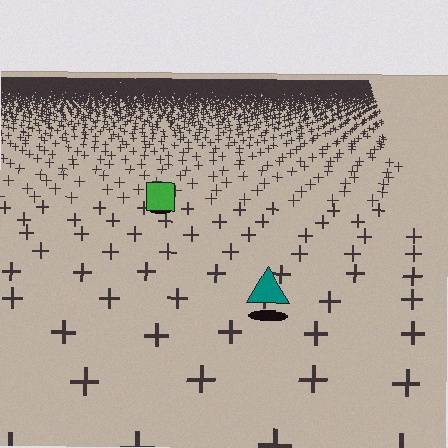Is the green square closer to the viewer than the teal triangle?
No. The teal triangle is closer — you can tell from the texture gradient: the ground texture is coarser near it.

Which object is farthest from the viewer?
The green square is farthest from the viewer. It appears smaller and the ground texture around it is denser.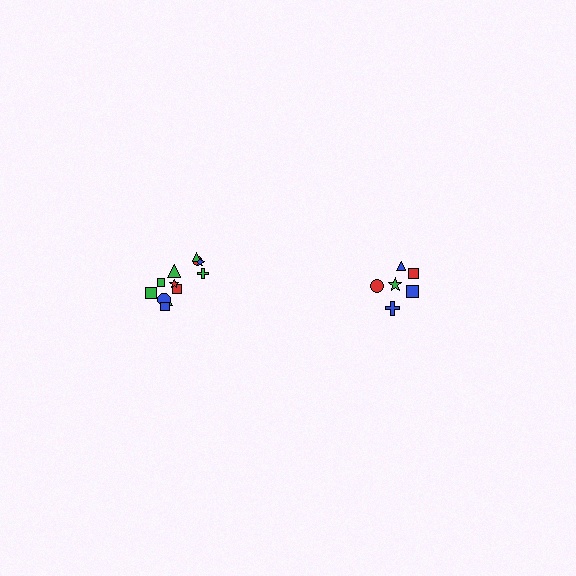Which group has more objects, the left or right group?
The left group.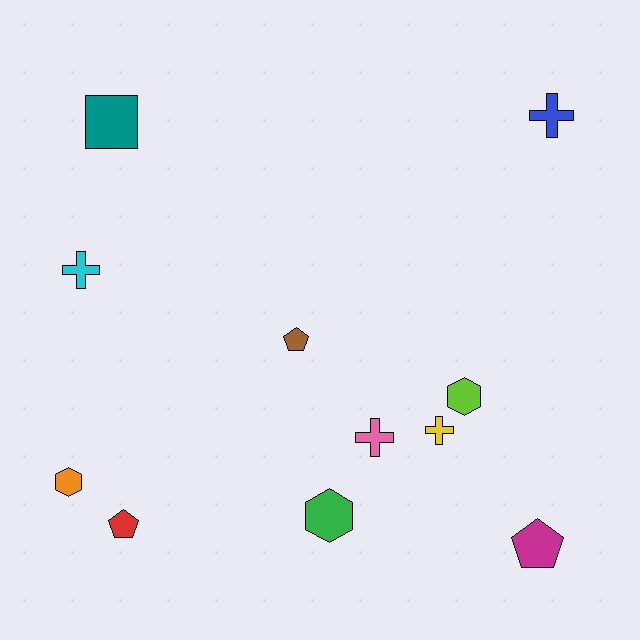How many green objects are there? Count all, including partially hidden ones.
There is 1 green object.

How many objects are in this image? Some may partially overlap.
There are 11 objects.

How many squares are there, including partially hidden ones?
There is 1 square.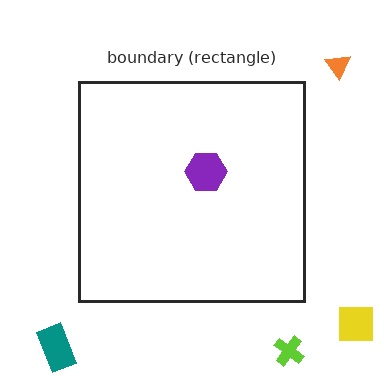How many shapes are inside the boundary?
1 inside, 4 outside.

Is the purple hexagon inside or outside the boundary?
Inside.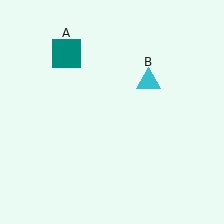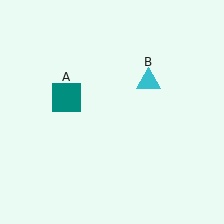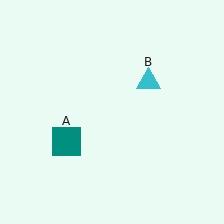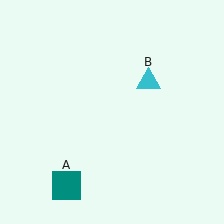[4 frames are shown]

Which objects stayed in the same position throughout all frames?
Cyan triangle (object B) remained stationary.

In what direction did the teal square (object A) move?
The teal square (object A) moved down.